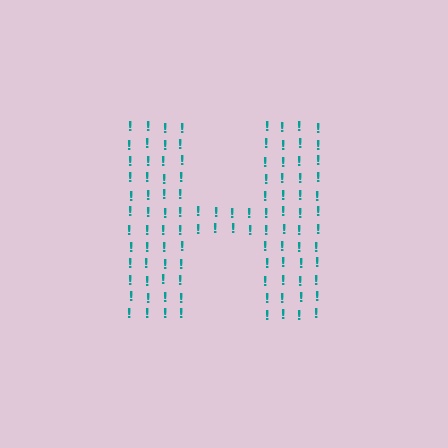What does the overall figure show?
The overall figure shows the letter H.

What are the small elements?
The small elements are exclamation marks.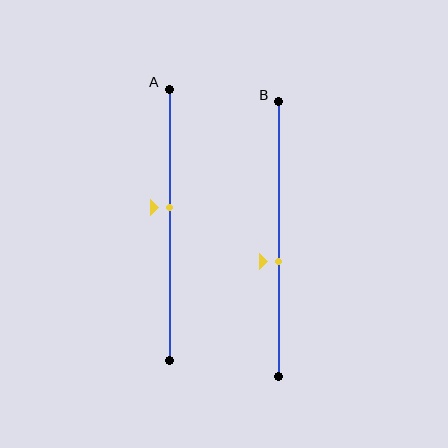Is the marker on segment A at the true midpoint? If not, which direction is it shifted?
No, the marker on segment A is shifted upward by about 6% of the segment length.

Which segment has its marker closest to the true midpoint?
Segment A has its marker closest to the true midpoint.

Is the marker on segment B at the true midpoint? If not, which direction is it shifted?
No, the marker on segment B is shifted downward by about 8% of the segment length.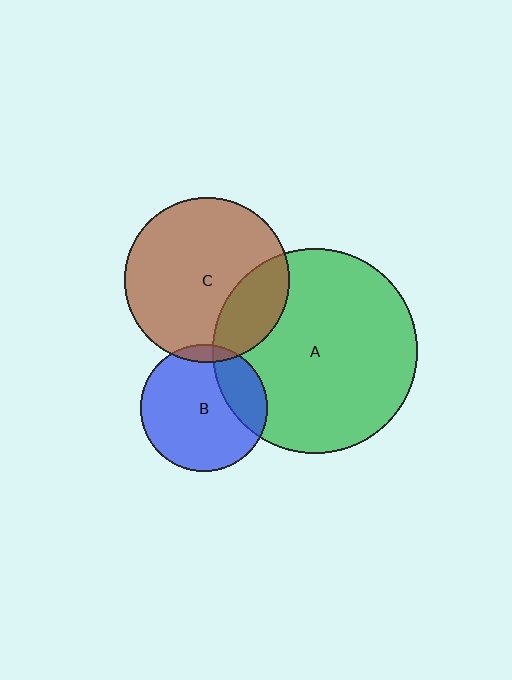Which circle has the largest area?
Circle A (green).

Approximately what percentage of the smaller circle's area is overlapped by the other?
Approximately 25%.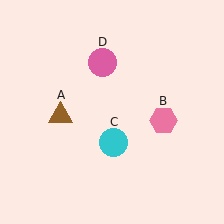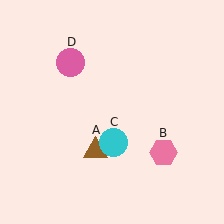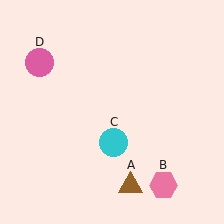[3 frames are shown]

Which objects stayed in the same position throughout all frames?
Cyan circle (object C) remained stationary.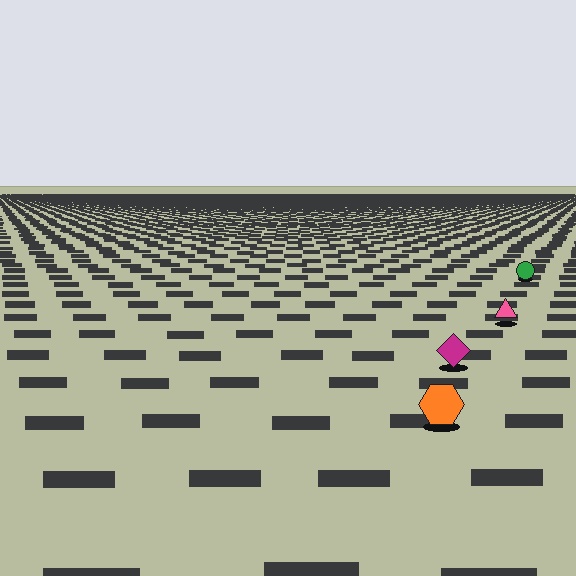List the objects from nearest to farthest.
From nearest to farthest: the orange hexagon, the magenta diamond, the pink triangle, the green circle.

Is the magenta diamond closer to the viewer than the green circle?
Yes. The magenta diamond is closer — you can tell from the texture gradient: the ground texture is coarser near it.